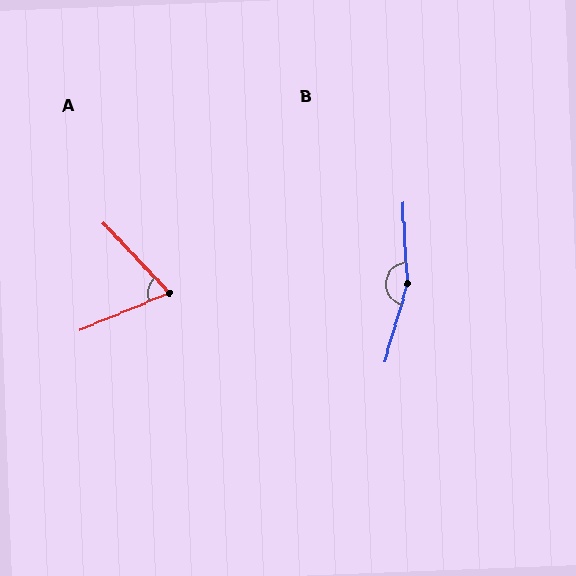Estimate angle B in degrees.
Approximately 161 degrees.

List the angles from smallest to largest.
A (70°), B (161°).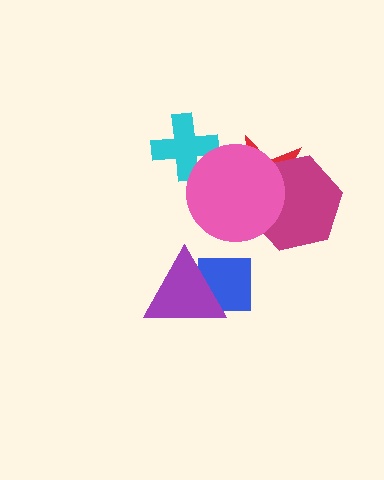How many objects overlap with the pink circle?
3 objects overlap with the pink circle.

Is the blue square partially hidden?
Yes, it is partially covered by another shape.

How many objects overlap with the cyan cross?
1 object overlaps with the cyan cross.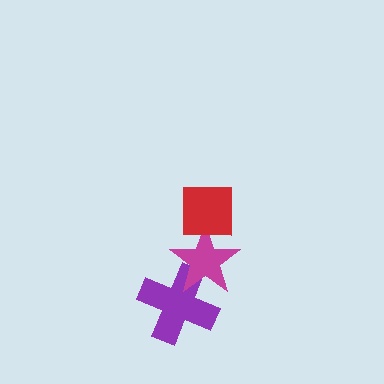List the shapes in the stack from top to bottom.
From top to bottom: the red square, the magenta star, the purple cross.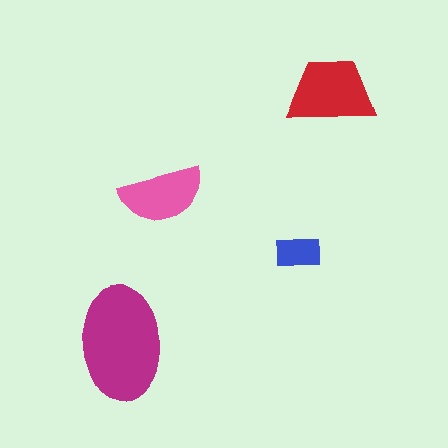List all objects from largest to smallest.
The magenta ellipse, the red trapezoid, the pink semicircle, the blue rectangle.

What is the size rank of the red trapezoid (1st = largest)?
2nd.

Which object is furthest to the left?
The magenta ellipse is leftmost.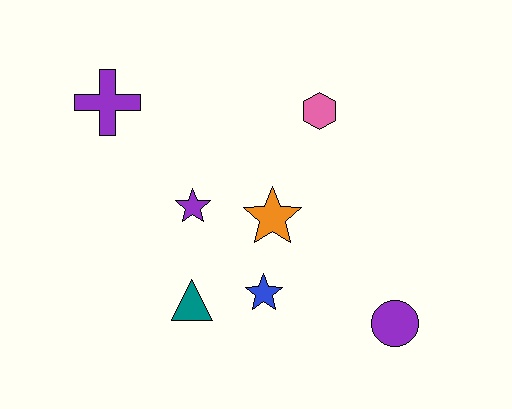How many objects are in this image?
There are 7 objects.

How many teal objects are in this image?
There is 1 teal object.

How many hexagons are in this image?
There is 1 hexagon.